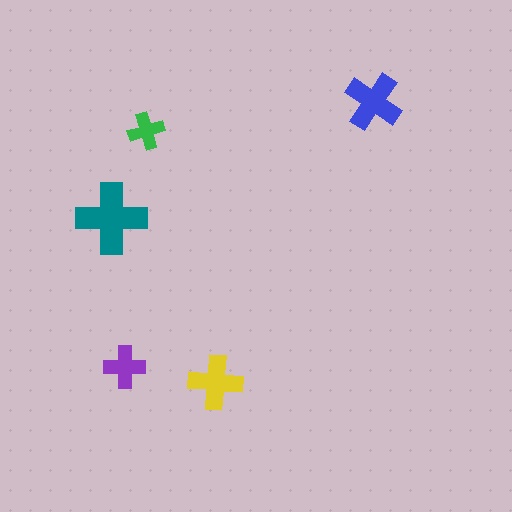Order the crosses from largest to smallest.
the teal one, the blue one, the yellow one, the purple one, the green one.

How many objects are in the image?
There are 5 objects in the image.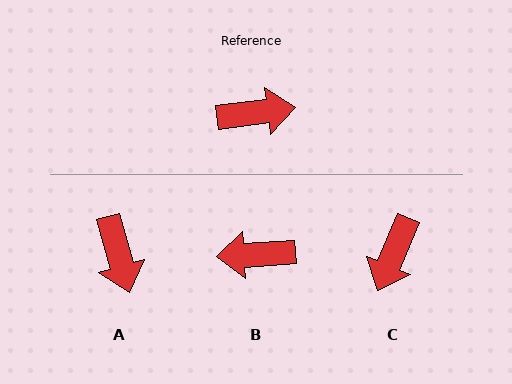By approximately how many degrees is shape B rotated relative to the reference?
Approximately 176 degrees counter-clockwise.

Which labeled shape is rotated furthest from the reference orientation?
B, about 176 degrees away.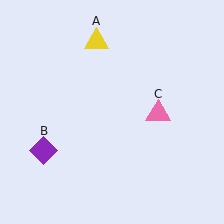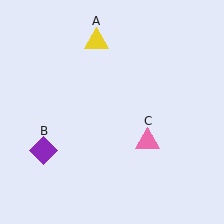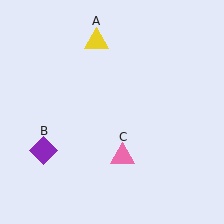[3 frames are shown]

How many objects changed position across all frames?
1 object changed position: pink triangle (object C).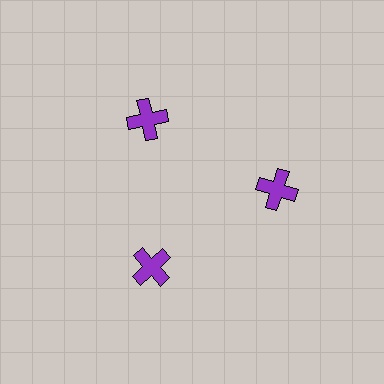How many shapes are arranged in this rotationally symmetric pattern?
There are 3 shapes, arranged in 3 groups of 1.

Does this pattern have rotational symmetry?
Yes, this pattern has 3-fold rotational symmetry. It looks the same after rotating 120 degrees around the center.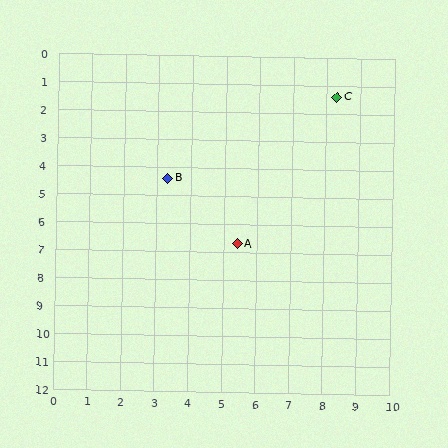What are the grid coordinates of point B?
Point B is at approximately (3.3, 4.4).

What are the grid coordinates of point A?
Point A is at approximately (5.4, 6.7).